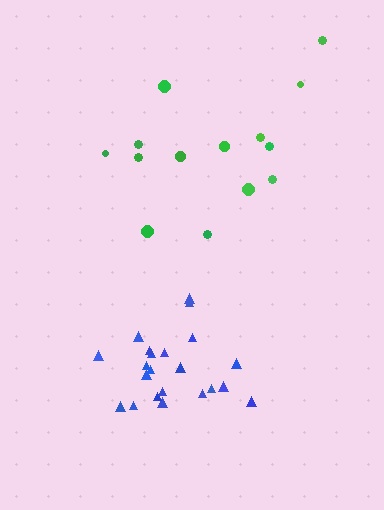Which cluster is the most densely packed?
Blue.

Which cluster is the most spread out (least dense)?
Green.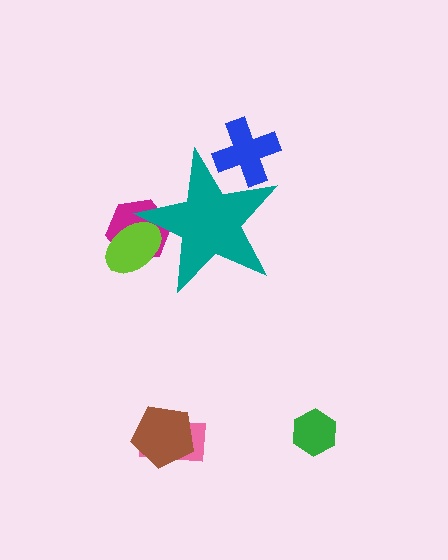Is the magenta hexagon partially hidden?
Yes, the magenta hexagon is partially hidden behind the teal star.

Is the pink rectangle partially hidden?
No, the pink rectangle is fully visible.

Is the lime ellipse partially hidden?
Yes, the lime ellipse is partially hidden behind the teal star.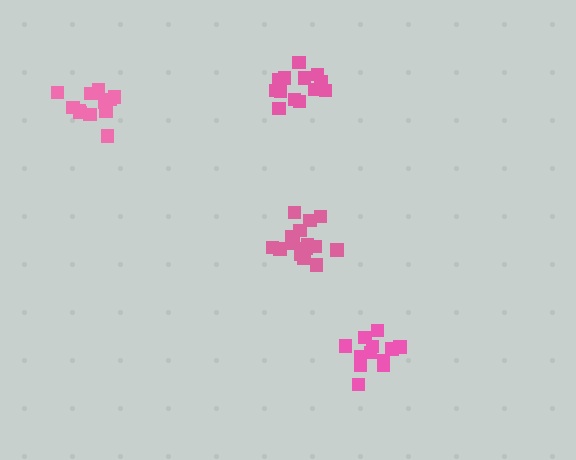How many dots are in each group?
Group 1: 16 dots, Group 2: 13 dots, Group 3: 12 dots, Group 4: 13 dots (54 total).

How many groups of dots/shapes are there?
There are 4 groups.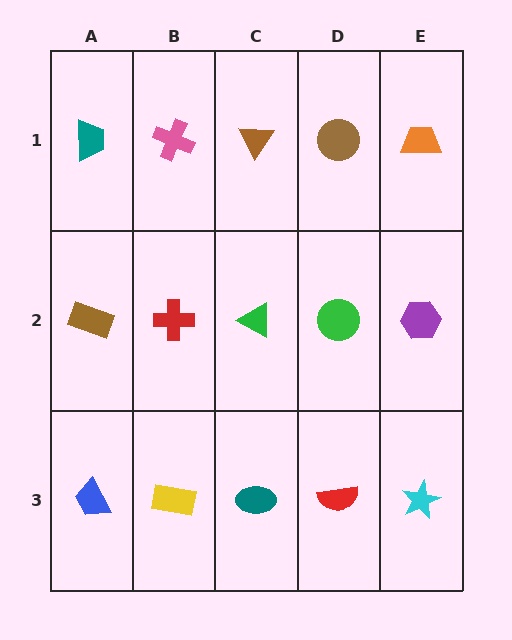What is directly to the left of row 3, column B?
A blue trapezoid.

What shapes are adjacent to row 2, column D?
A brown circle (row 1, column D), a red semicircle (row 3, column D), a green triangle (row 2, column C), a purple hexagon (row 2, column E).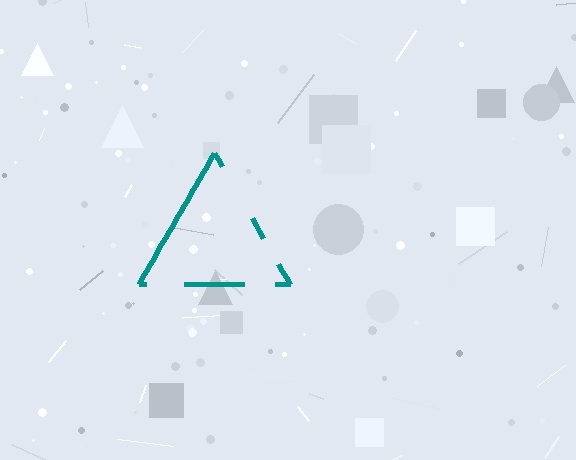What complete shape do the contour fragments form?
The contour fragments form a triangle.